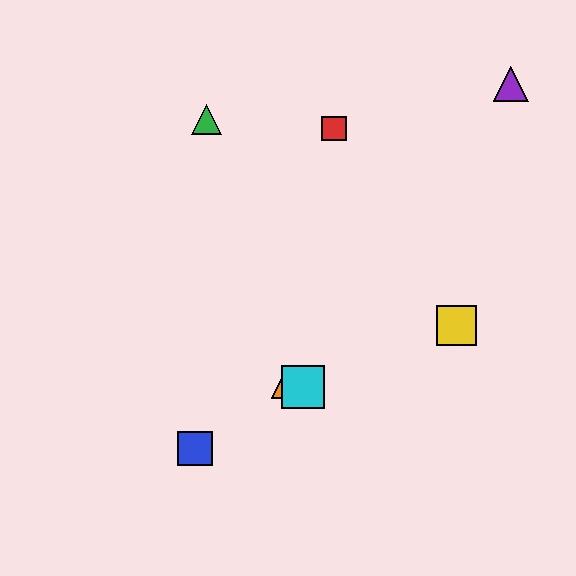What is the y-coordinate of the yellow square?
The yellow square is at y≈326.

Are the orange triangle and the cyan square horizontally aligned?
Yes, both are at y≈387.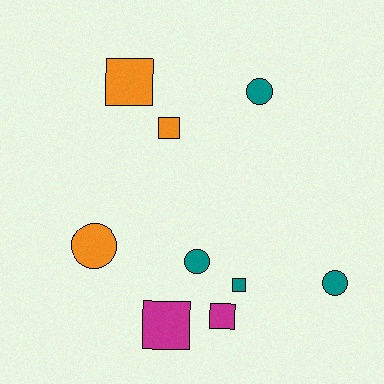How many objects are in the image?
There are 9 objects.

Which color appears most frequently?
Teal, with 4 objects.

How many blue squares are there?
There are no blue squares.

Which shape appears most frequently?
Square, with 5 objects.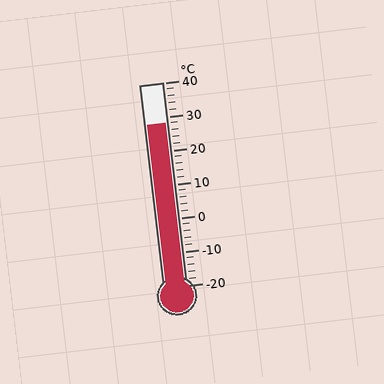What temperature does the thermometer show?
The thermometer shows approximately 28°C.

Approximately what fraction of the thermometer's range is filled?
The thermometer is filled to approximately 80% of its range.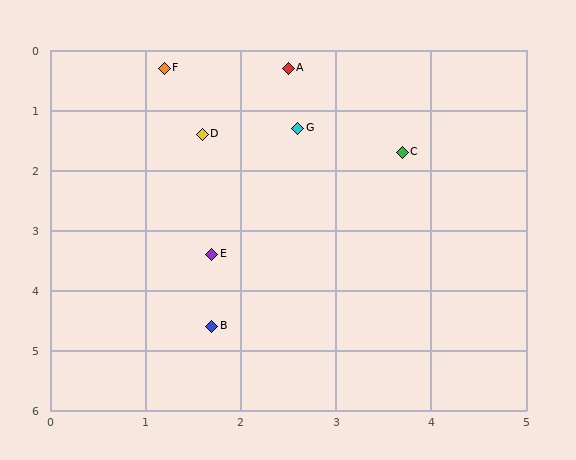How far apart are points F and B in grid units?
Points F and B are about 4.3 grid units apart.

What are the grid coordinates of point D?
Point D is at approximately (1.6, 1.4).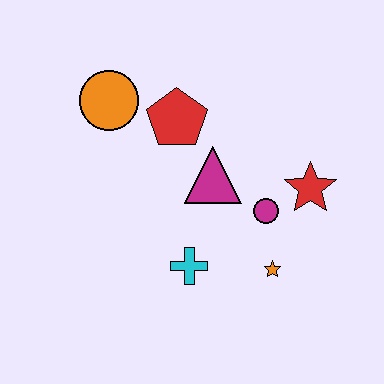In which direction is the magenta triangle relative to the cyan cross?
The magenta triangle is above the cyan cross.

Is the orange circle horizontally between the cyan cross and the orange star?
No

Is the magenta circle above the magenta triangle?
No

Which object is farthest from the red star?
The orange circle is farthest from the red star.